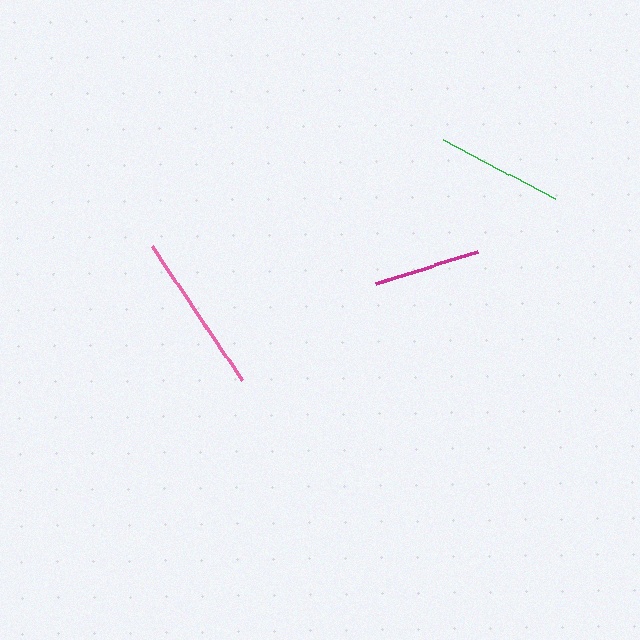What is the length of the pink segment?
The pink segment is approximately 162 pixels long.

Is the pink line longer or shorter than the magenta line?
The pink line is longer than the magenta line.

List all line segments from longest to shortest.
From longest to shortest: pink, green, magenta.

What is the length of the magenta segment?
The magenta segment is approximately 107 pixels long.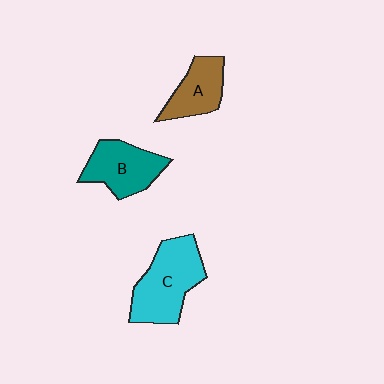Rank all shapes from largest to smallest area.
From largest to smallest: C (cyan), B (teal), A (brown).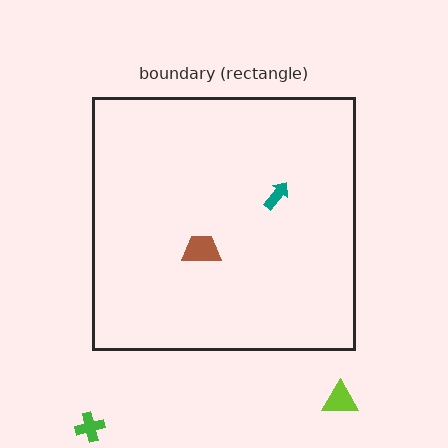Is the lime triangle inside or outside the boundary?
Outside.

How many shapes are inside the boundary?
2 inside, 2 outside.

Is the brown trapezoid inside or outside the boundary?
Inside.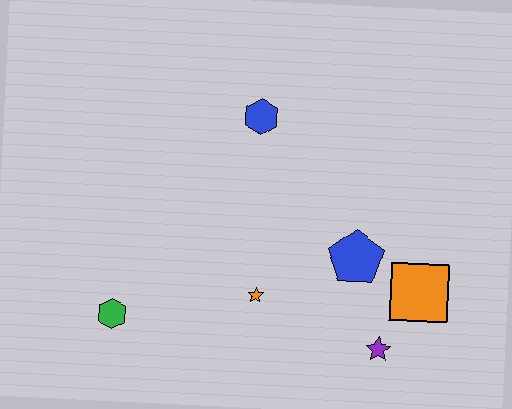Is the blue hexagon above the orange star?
Yes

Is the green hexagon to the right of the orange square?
No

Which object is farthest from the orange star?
The blue hexagon is farthest from the orange star.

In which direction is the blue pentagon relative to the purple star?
The blue pentagon is above the purple star.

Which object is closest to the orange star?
The blue pentagon is closest to the orange star.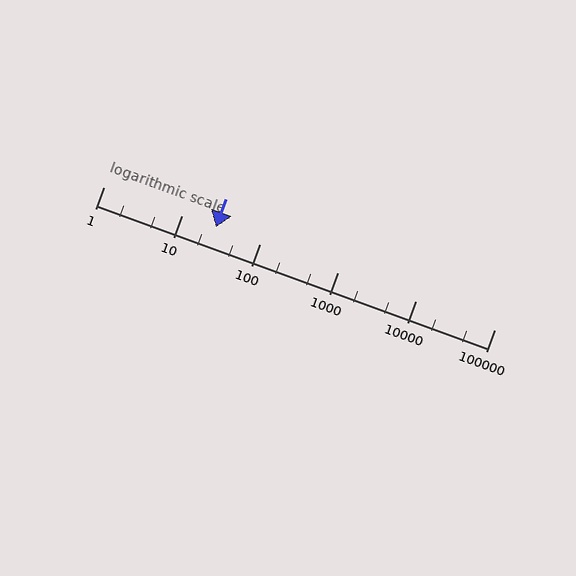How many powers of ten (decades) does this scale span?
The scale spans 5 decades, from 1 to 100000.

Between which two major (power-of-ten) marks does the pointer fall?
The pointer is between 10 and 100.